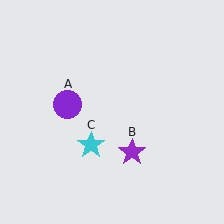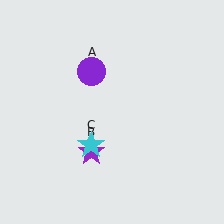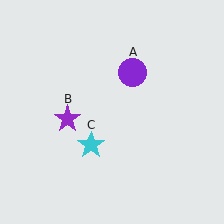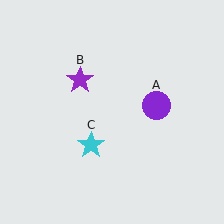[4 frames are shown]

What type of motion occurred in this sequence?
The purple circle (object A), purple star (object B) rotated clockwise around the center of the scene.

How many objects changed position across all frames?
2 objects changed position: purple circle (object A), purple star (object B).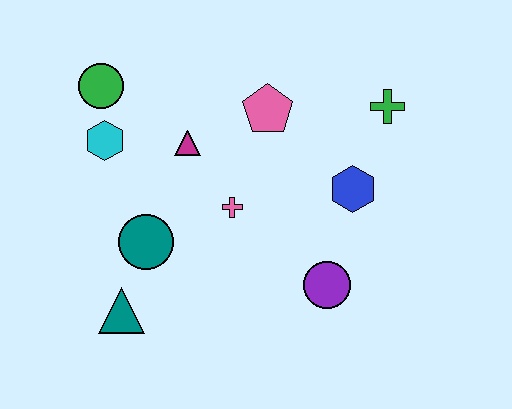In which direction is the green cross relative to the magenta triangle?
The green cross is to the right of the magenta triangle.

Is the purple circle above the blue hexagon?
No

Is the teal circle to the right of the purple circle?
No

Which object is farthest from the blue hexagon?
The green circle is farthest from the blue hexagon.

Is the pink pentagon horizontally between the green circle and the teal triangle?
No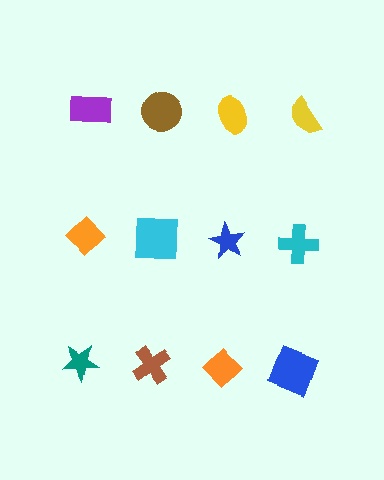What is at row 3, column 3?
An orange diamond.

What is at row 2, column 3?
A blue star.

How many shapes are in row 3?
4 shapes.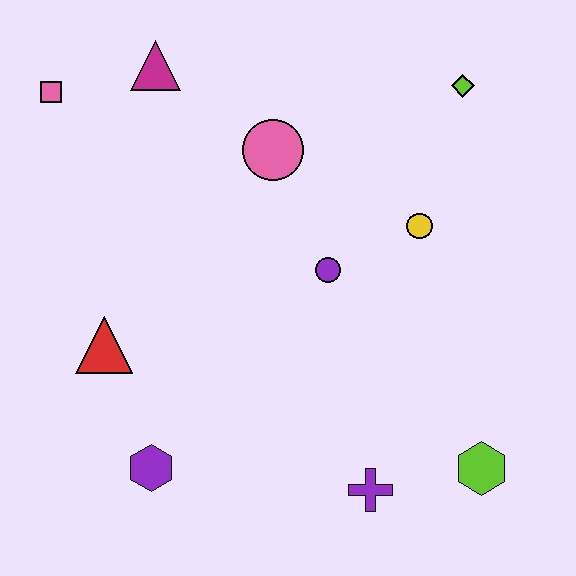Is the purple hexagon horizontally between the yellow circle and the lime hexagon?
No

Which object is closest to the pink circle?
The purple circle is closest to the pink circle.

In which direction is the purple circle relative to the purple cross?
The purple circle is above the purple cross.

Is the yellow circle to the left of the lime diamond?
Yes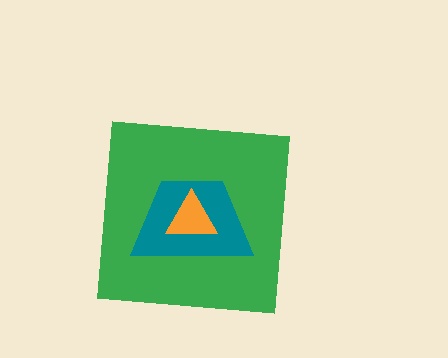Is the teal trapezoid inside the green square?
Yes.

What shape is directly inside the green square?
The teal trapezoid.